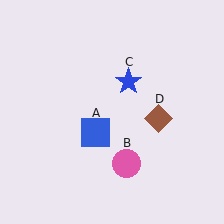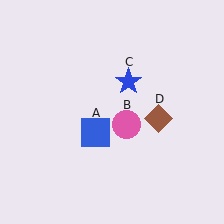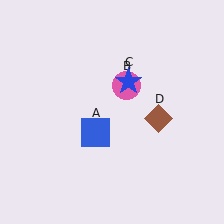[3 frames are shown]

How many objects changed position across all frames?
1 object changed position: pink circle (object B).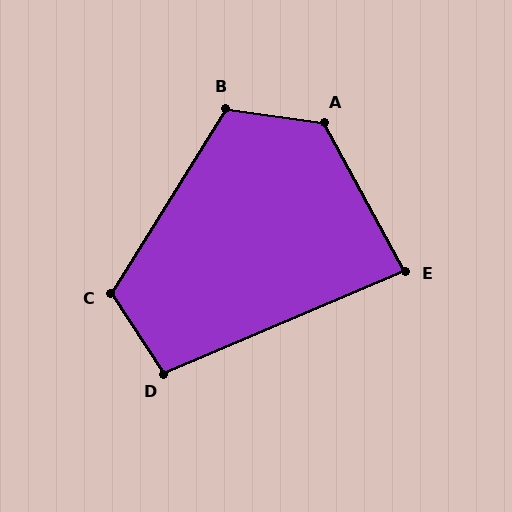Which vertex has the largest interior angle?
A, at approximately 126 degrees.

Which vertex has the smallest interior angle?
E, at approximately 85 degrees.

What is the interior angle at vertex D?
Approximately 100 degrees (obtuse).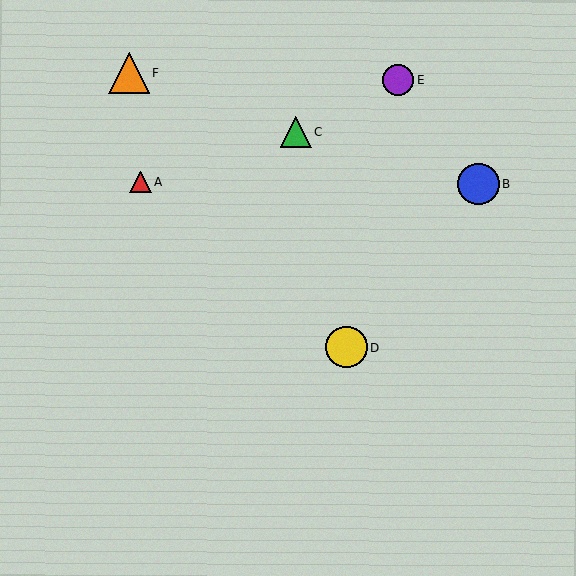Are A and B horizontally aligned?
Yes, both are at y≈182.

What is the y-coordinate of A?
Object A is at y≈182.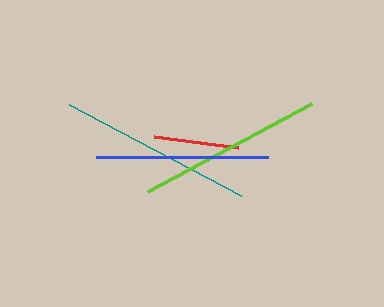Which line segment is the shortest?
The red line is the shortest at approximately 85 pixels.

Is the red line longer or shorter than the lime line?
The lime line is longer than the red line.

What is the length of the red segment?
The red segment is approximately 85 pixels long.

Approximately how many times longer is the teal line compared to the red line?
The teal line is approximately 2.3 times the length of the red line.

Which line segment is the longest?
The teal line is the longest at approximately 194 pixels.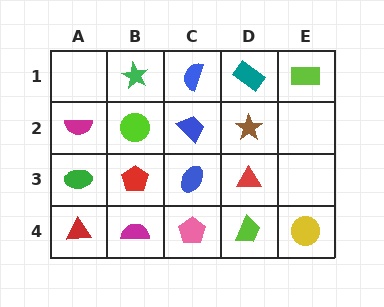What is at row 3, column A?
A green ellipse.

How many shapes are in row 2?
4 shapes.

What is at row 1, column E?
A lime rectangle.